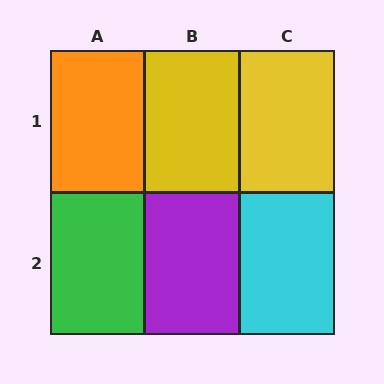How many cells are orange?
1 cell is orange.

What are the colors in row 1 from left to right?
Orange, yellow, yellow.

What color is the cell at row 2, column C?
Cyan.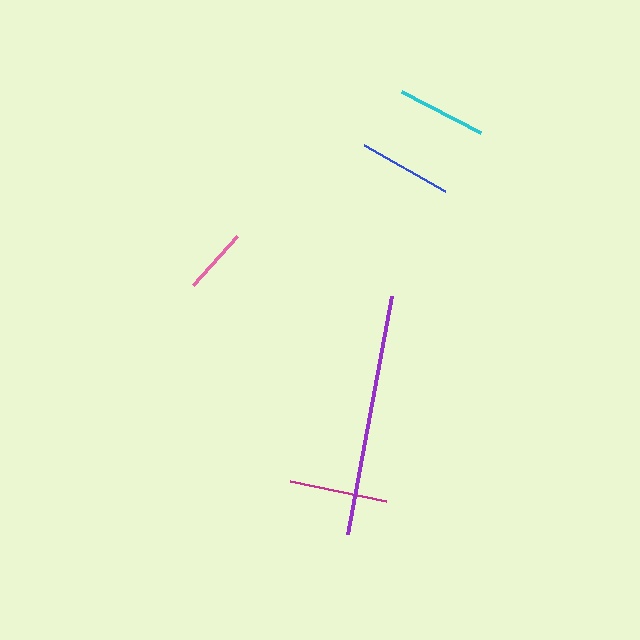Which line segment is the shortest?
The pink line is the shortest at approximately 66 pixels.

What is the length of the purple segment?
The purple segment is approximately 242 pixels long.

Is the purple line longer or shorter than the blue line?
The purple line is longer than the blue line.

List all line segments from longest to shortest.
From longest to shortest: purple, magenta, blue, cyan, pink.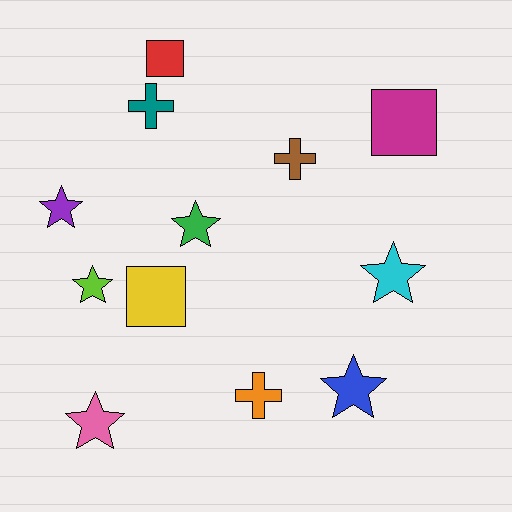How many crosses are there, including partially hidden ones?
There are 3 crosses.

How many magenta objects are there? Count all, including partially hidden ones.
There is 1 magenta object.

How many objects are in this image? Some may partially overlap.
There are 12 objects.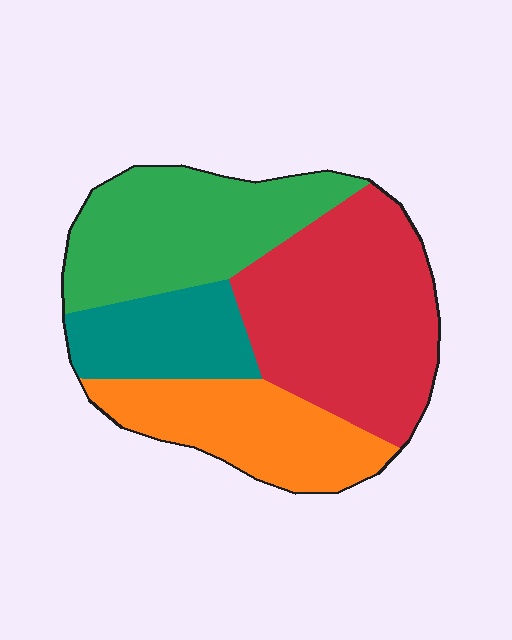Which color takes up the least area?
Teal, at roughly 15%.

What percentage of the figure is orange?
Orange covers 21% of the figure.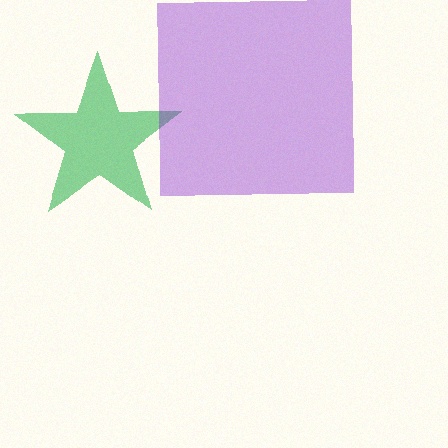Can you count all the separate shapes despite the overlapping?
Yes, there are 2 separate shapes.